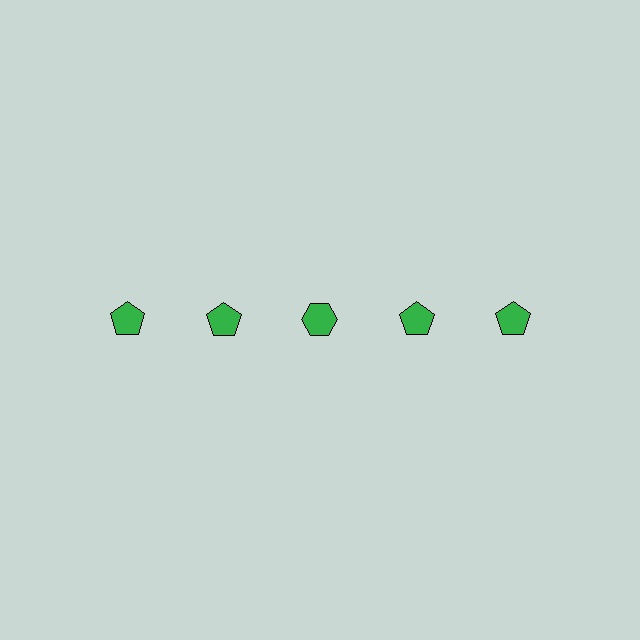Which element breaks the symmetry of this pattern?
The green hexagon in the top row, center column breaks the symmetry. All other shapes are green pentagons.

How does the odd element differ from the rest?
It has a different shape: hexagon instead of pentagon.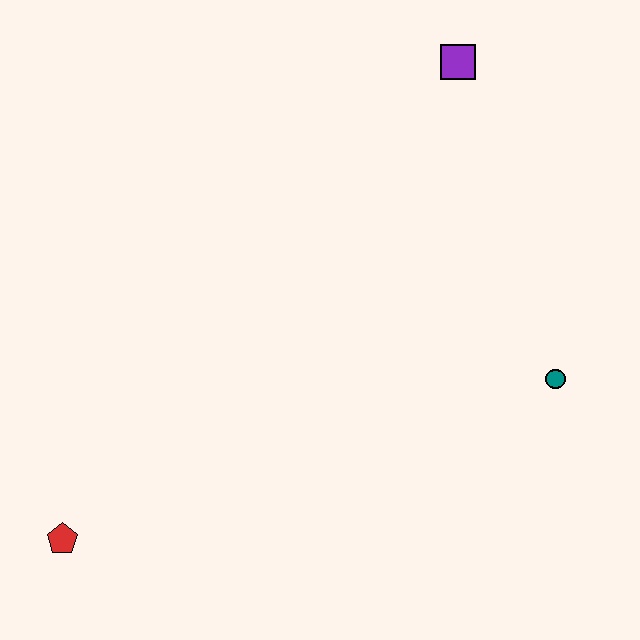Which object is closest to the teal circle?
The purple square is closest to the teal circle.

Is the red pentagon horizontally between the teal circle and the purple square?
No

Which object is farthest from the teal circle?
The red pentagon is farthest from the teal circle.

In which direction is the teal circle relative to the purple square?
The teal circle is below the purple square.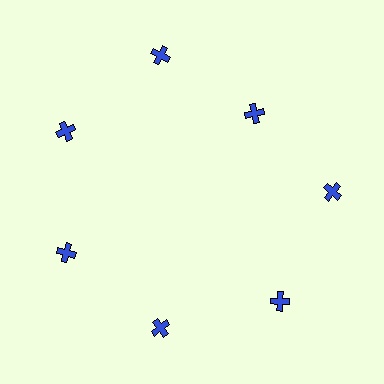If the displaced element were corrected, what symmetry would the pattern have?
It would have 7-fold rotational symmetry — the pattern would map onto itself every 51 degrees.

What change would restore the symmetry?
The symmetry would be restored by moving it outward, back onto the ring so that all 7 crosses sit at equal angles and equal distance from the center.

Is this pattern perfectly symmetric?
No. The 7 blue crosses are arranged in a ring, but one element near the 1 o'clock position is pulled inward toward the center, breaking the 7-fold rotational symmetry.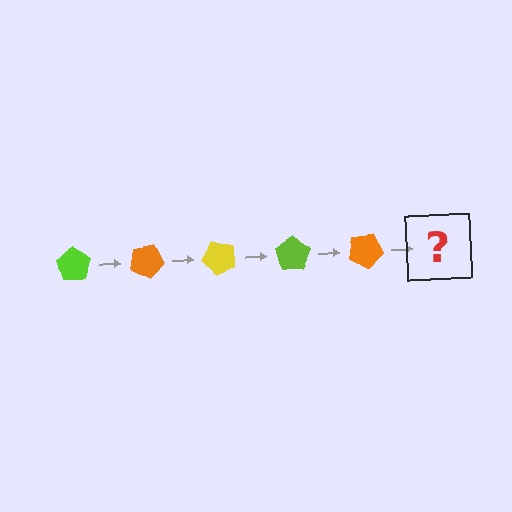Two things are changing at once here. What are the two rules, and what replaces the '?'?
The two rules are that it rotates 25 degrees each step and the color cycles through lime, orange, and yellow. The '?' should be a yellow pentagon, rotated 125 degrees from the start.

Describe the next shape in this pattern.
It should be a yellow pentagon, rotated 125 degrees from the start.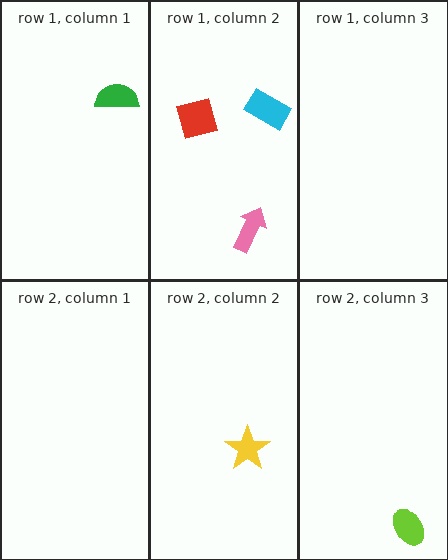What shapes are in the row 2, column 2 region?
The yellow star.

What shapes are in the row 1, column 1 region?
The green semicircle.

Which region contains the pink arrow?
The row 1, column 2 region.